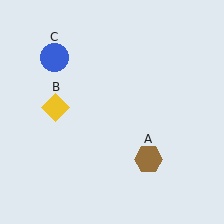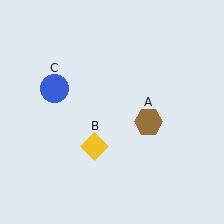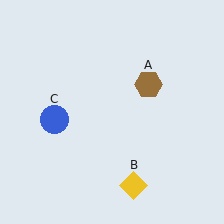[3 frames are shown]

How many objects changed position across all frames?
3 objects changed position: brown hexagon (object A), yellow diamond (object B), blue circle (object C).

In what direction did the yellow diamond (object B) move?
The yellow diamond (object B) moved down and to the right.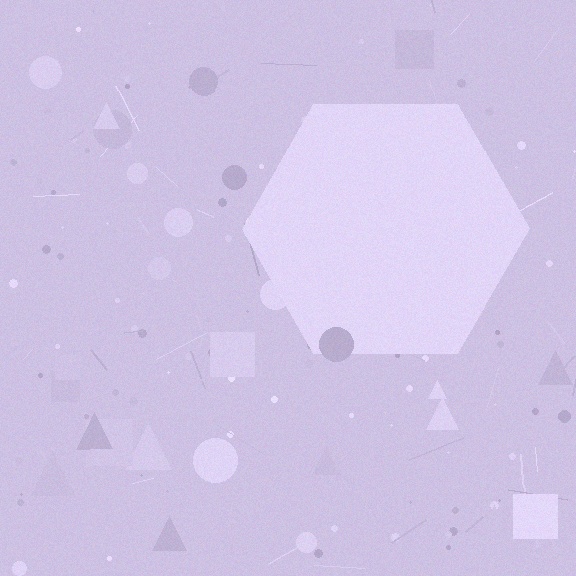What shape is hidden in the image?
A hexagon is hidden in the image.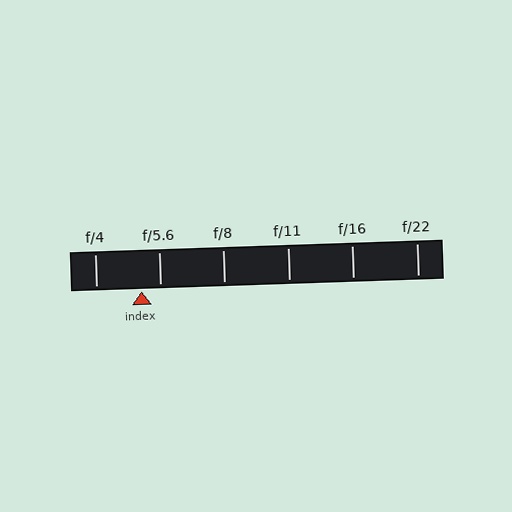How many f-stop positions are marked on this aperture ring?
There are 6 f-stop positions marked.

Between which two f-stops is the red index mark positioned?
The index mark is between f/4 and f/5.6.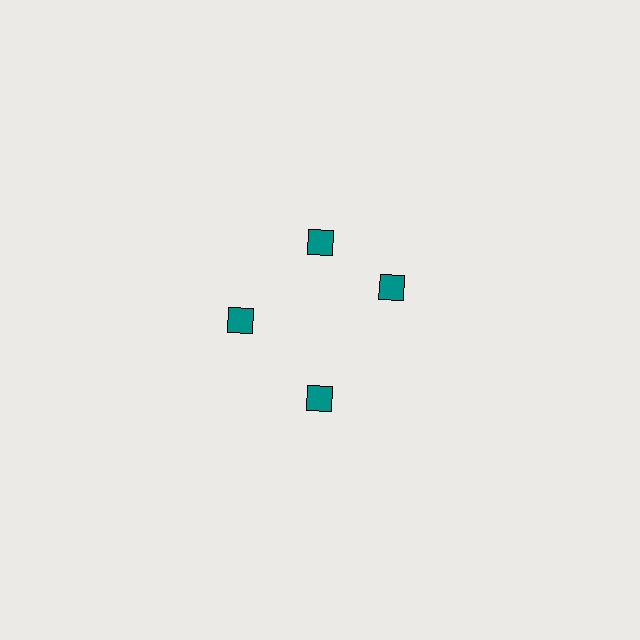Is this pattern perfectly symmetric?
No. The 4 teal diamonds are arranged in a ring, but one element near the 3 o'clock position is rotated out of alignment along the ring, breaking the 4-fold rotational symmetry.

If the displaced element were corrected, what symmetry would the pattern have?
It would have 4-fold rotational symmetry — the pattern would map onto itself every 90 degrees.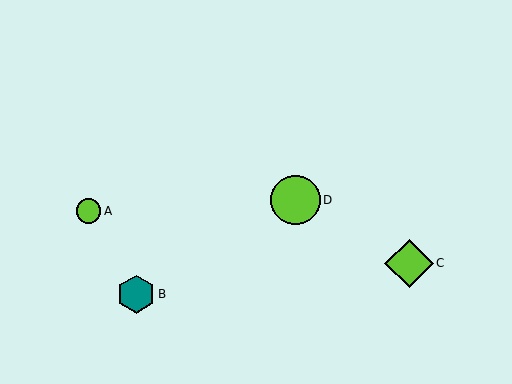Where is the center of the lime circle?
The center of the lime circle is at (296, 200).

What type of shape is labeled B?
Shape B is a teal hexagon.